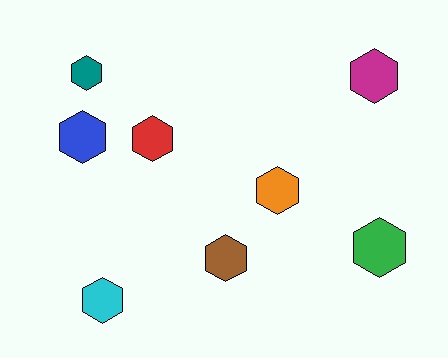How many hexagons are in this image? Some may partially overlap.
There are 8 hexagons.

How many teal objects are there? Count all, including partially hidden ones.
There is 1 teal object.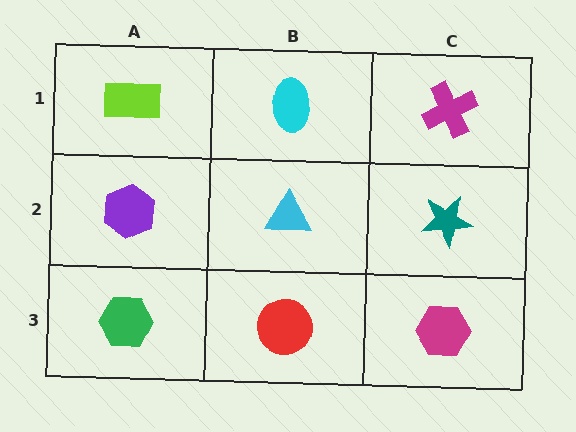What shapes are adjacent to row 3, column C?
A teal star (row 2, column C), a red circle (row 3, column B).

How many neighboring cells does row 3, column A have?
2.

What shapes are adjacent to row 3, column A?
A purple hexagon (row 2, column A), a red circle (row 3, column B).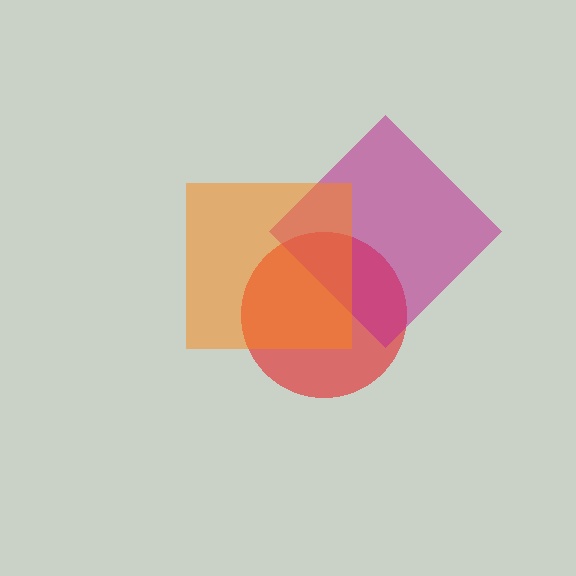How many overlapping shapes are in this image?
There are 3 overlapping shapes in the image.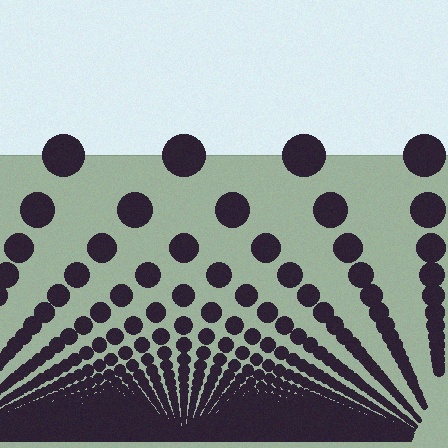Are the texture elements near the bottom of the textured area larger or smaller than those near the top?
Smaller. The gradient is inverted — elements near the bottom are smaller and denser.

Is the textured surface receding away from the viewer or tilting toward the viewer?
The surface appears to tilt toward the viewer. Texture elements get larger and sparser toward the top.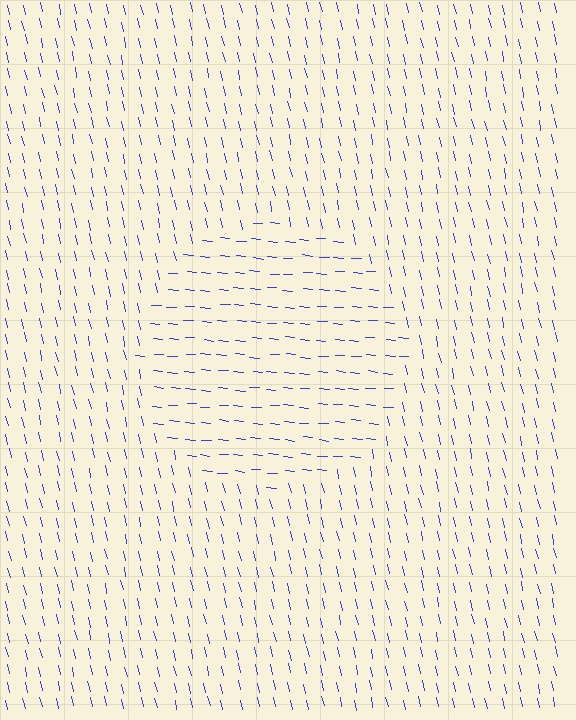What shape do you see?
I see a circle.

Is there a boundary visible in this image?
Yes, there is a texture boundary formed by a change in line orientation.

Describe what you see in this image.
The image is filled with small blue line segments. A circle region in the image has lines oriented differently from the surrounding lines, creating a visible texture boundary.